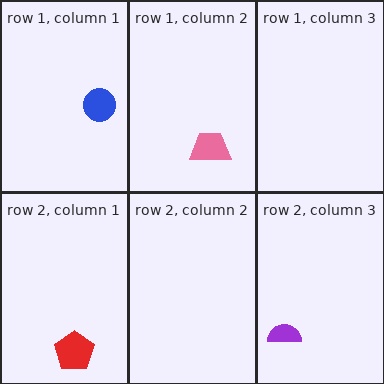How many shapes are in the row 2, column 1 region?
1.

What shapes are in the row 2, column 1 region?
The red pentagon.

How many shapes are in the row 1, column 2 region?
1.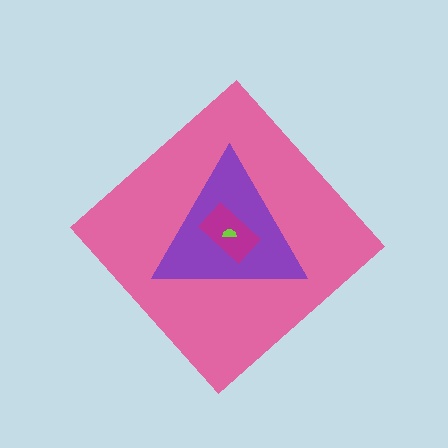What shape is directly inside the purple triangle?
The magenta rectangle.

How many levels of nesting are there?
4.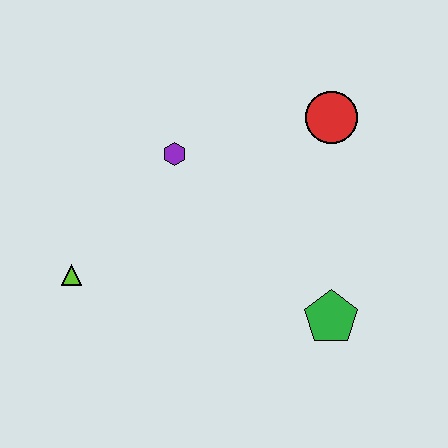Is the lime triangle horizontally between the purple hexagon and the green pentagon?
No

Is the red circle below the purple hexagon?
No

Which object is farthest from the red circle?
The lime triangle is farthest from the red circle.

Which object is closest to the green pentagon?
The red circle is closest to the green pentagon.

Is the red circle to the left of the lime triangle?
No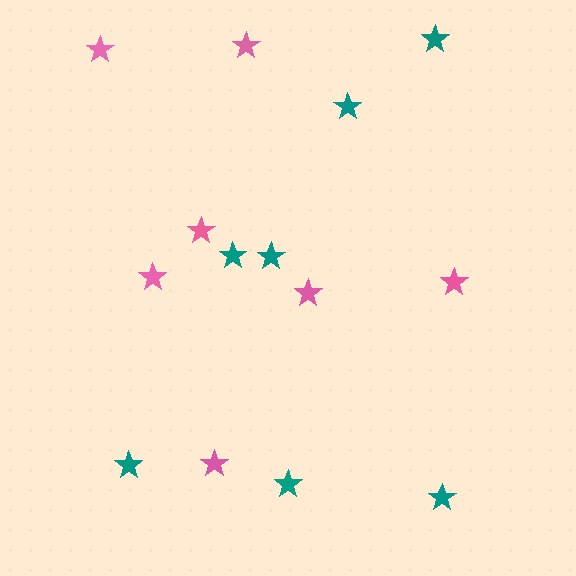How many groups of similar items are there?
There are 2 groups: one group of teal stars (7) and one group of pink stars (7).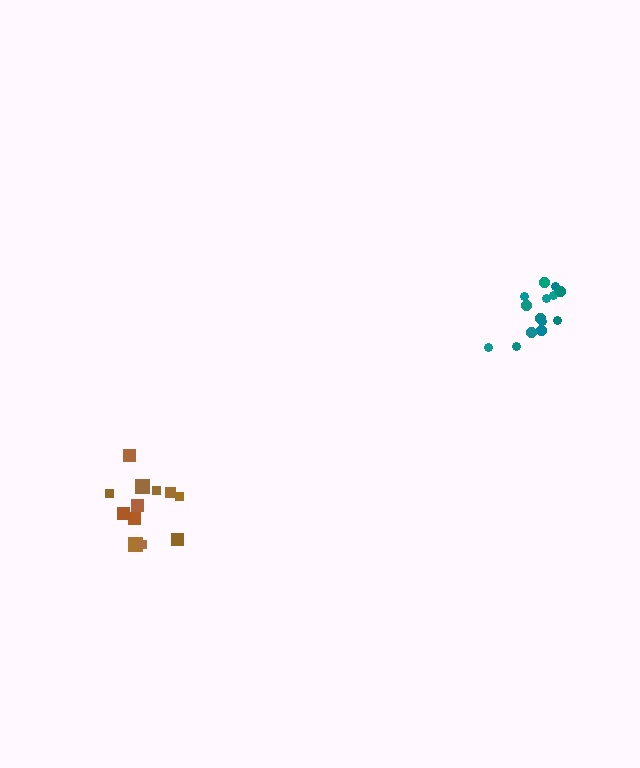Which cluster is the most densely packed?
Brown.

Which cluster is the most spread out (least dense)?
Teal.